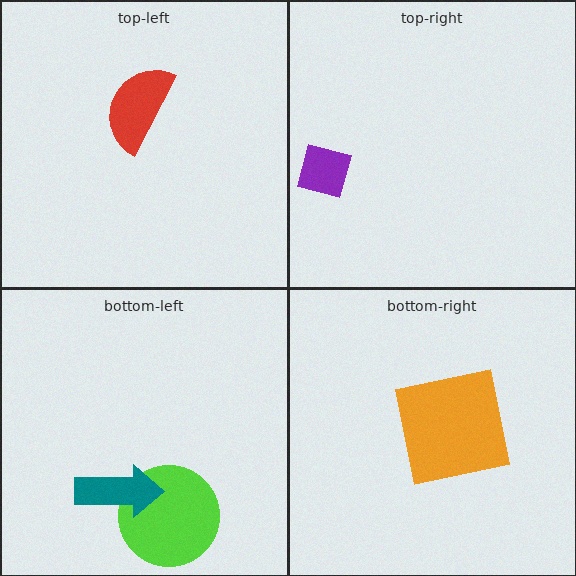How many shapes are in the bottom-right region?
1.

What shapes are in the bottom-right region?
The orange square.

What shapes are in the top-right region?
The purple diamond.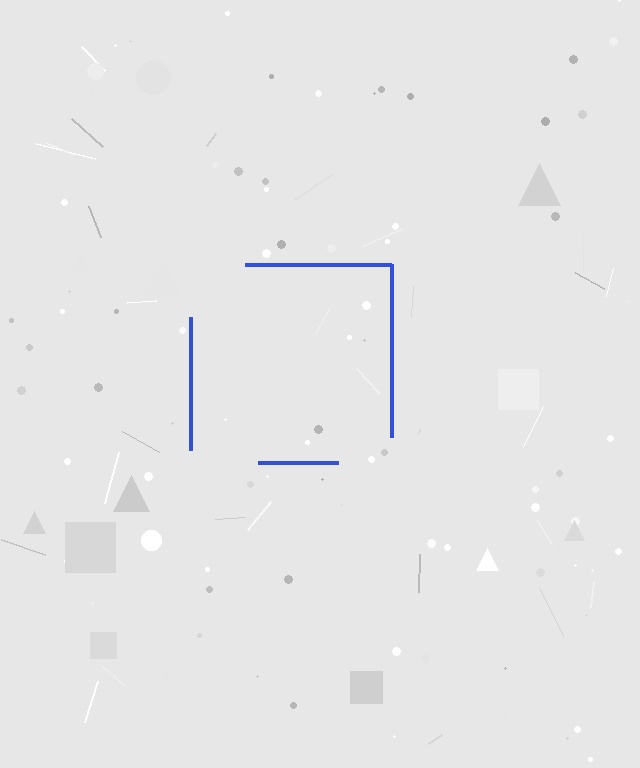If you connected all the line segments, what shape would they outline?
They would outline a square.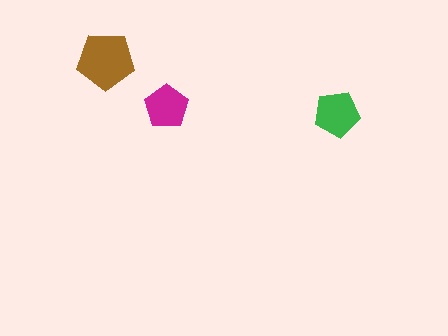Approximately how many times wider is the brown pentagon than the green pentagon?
About 1.5 times wider.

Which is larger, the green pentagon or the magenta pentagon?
The green one.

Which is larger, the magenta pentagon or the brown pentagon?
The brown one.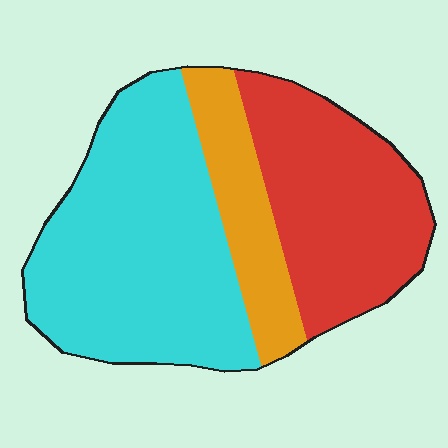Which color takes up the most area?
Cyan, at roughly 50%.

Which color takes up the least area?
Orange, at roughly 15%.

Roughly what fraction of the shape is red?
Red covers 34% of the shape.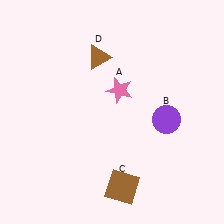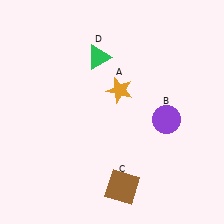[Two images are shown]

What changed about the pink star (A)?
In Image 1, A is pink. In Image 2, it changed to orange.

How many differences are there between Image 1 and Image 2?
There are 2 differences between the two images.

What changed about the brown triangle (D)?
In Image 1, D is brown. In Image 2, it changed to green.